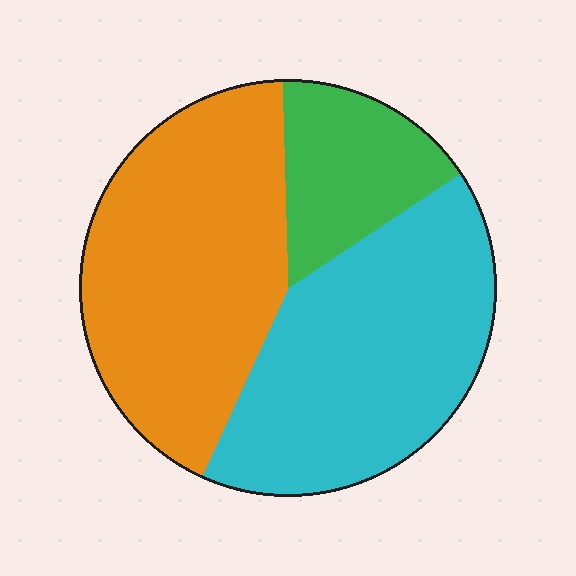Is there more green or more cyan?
Cyan.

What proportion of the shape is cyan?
Cyan covers about 40% of the shape.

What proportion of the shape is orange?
Orange takes up between a quarter and a half of the shape.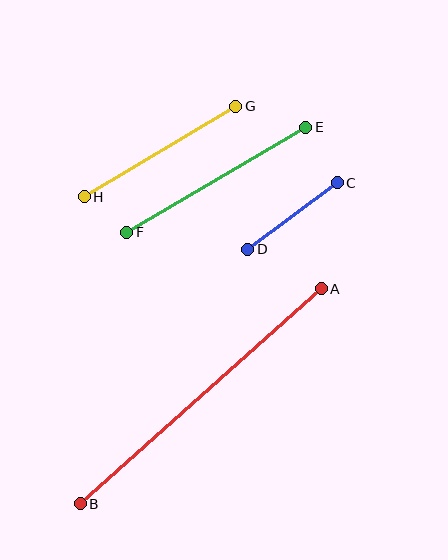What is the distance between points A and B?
The distance is approximately 323 pixels.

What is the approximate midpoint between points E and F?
The midpoint is at approximately (216, 180) pixels.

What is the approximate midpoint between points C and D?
The midpoint is at approximately (293, 216) pixels.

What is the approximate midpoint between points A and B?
The midpoint is at approximately (201, 396) pixels.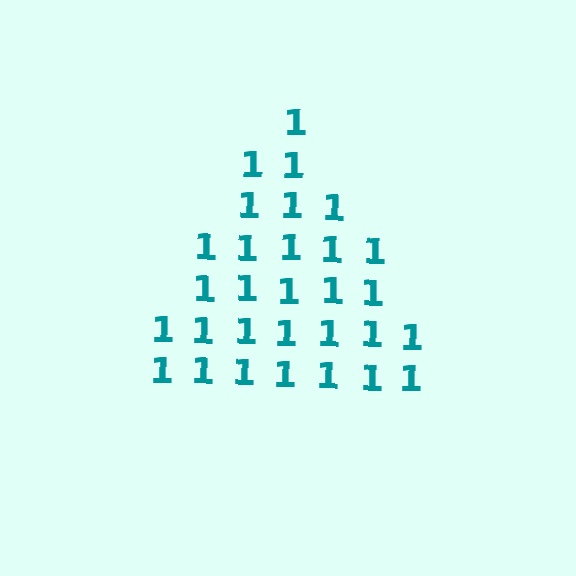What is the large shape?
The large shape is a triangle.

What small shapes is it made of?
It is made of small digit 1's.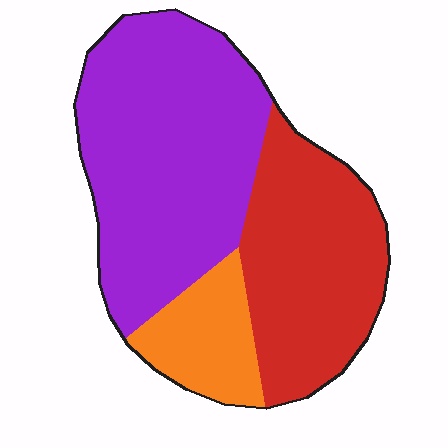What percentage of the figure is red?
Red takes up about one third (1/3) of the figure.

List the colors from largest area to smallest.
From largest to smallest: purple, red, orange.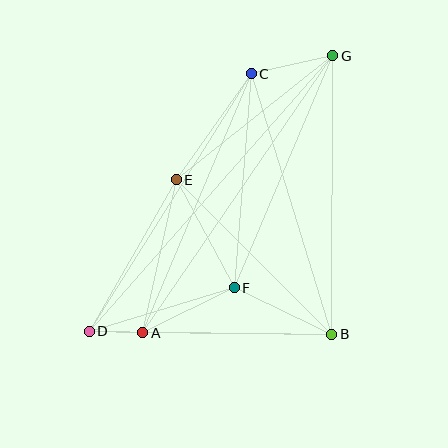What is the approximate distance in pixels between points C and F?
The distance between C and F is approximately 215 pixels.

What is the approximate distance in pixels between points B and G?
The distance between B and G is approximately 279 pixels.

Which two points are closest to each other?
Points A and D are closest to each other.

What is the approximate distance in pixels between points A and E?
The distance between A and E is approximately 156 pixels.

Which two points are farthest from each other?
Points D and G are farthest from each other.